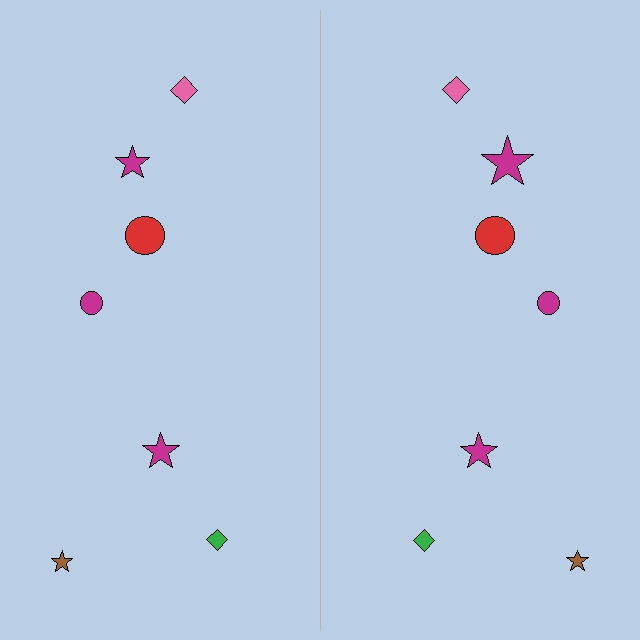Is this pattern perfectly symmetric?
No, the pattern is not perfectly symmetric. The magenta star on the right side has a different size than its mirror counterpart.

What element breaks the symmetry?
The magenta star on the right side has a different size than its mirror counterpart.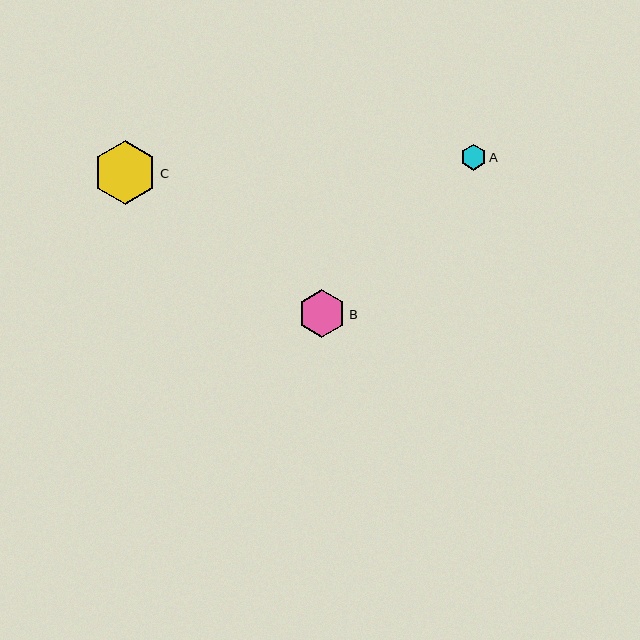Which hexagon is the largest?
Hexagon C is the largest with a size of approximately 64 pixels.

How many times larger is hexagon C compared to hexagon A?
Hexagon C is approximately 2.5 times the size of hexagon A.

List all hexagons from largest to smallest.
From largest to smallest: C, B, A.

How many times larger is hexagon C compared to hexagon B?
Hexagon C is approximately 1.4 times the size of hexagon B.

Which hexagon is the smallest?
Hexagon A is the smallest with a size of approximately 25 pixels.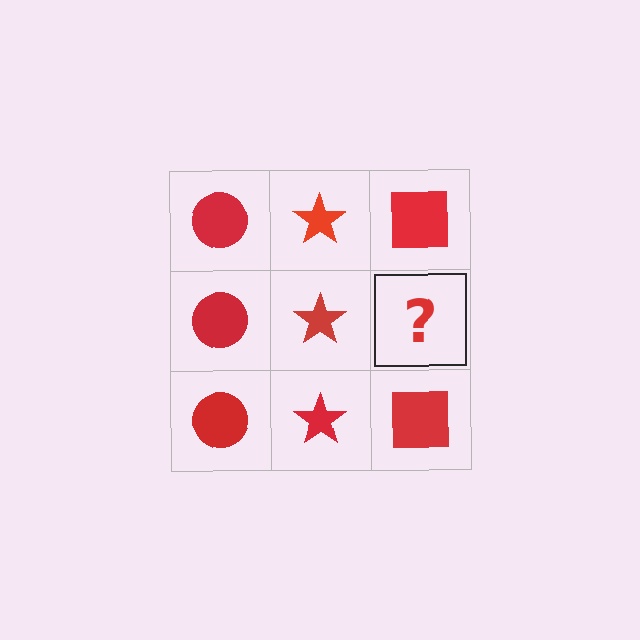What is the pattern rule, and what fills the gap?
The rule is that each column has a consistent shape. The gap should be filled with a red square.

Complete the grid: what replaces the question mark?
The question mark should be replaced with a red square.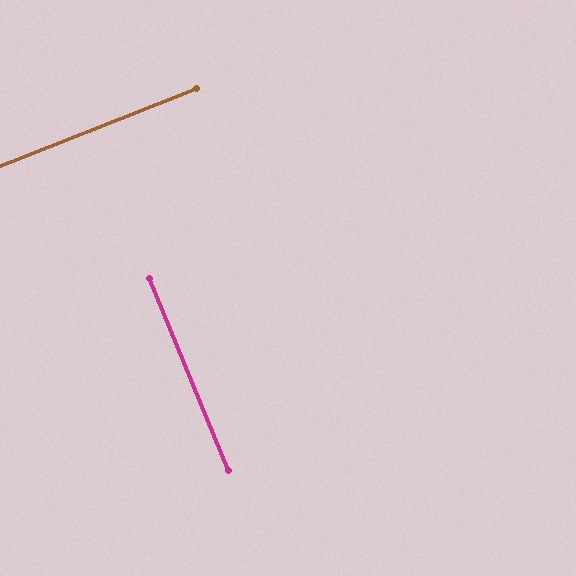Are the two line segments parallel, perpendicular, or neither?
Perpendicular — they meet at approximately 89°.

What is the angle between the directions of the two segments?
Approximately 89 degrees.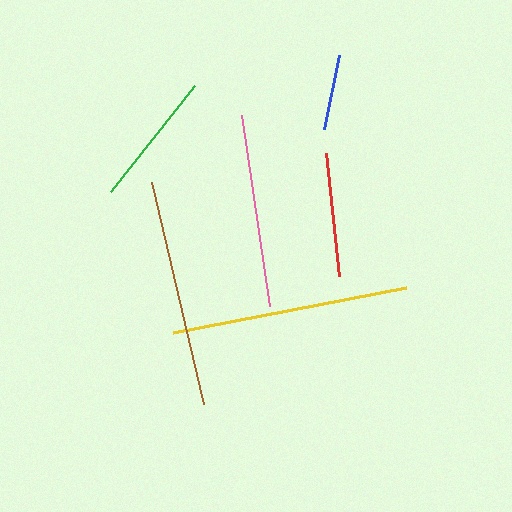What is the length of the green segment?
The green segment is approximately 135 pixels long.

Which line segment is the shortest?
The blue line is the shortest at approximately 76 pixels.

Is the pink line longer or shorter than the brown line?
The brown line is longer than the pink line.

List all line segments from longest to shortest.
From longest to shortest: yellow, brown, pink, green, red, blue.